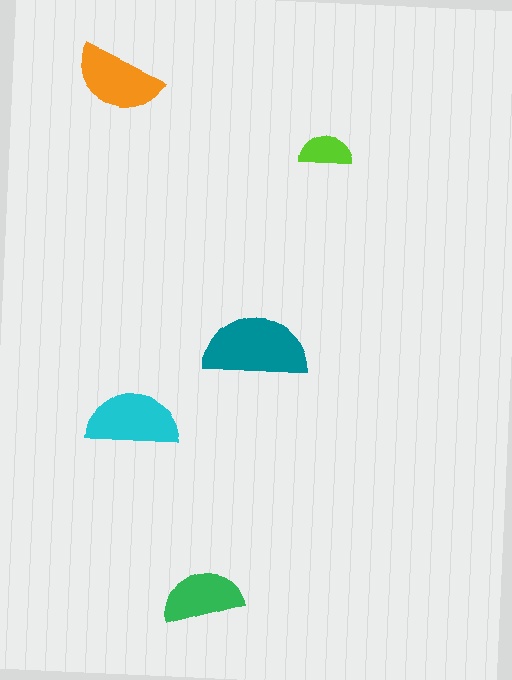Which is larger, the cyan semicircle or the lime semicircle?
The cyan one.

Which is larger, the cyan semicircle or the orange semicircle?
The cyan one.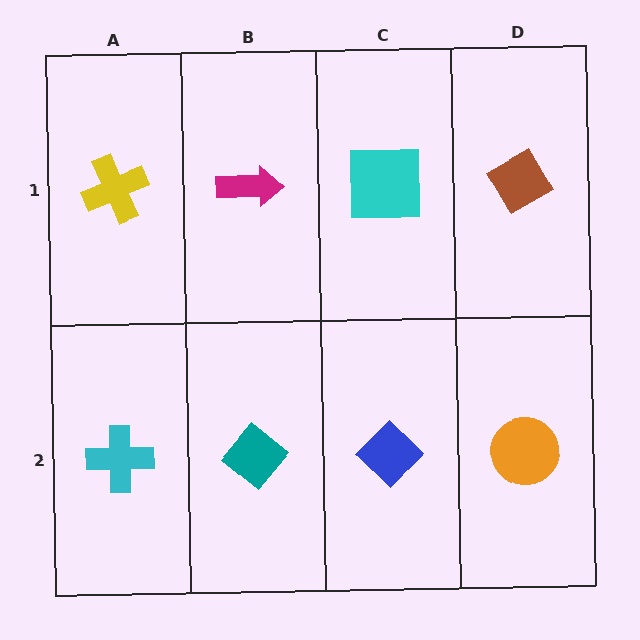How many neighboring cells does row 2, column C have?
3.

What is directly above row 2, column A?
A yellow cross.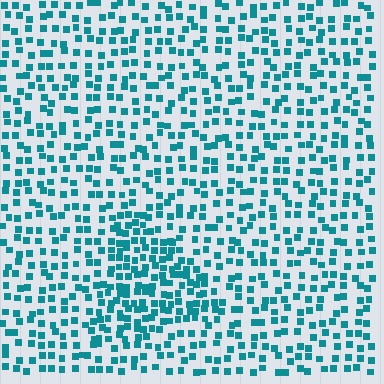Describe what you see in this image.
The image contains small teal elements arranged at two different densities. A triangle-shaped region is visible where the elements are more densely packed than the surrounding area.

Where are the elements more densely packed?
The elements are more densely packed inside the triangle boundary.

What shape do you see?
I see a triangle.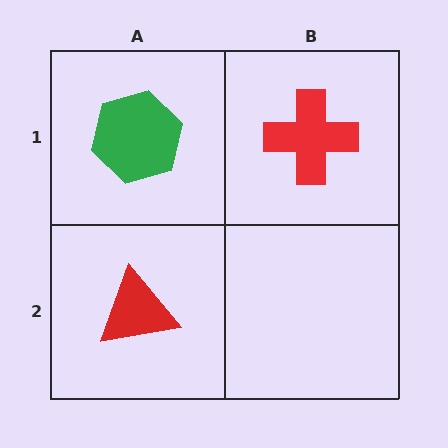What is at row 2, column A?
A red triangle.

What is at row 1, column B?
A red cross.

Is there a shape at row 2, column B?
No, that cell is empty.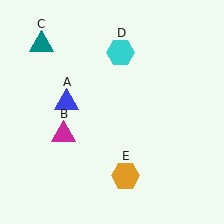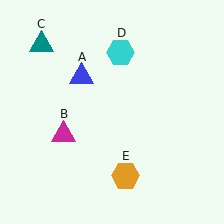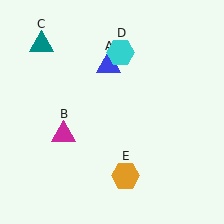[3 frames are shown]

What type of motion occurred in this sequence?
The blue triangle (object A) rotated clockwise around the center of the scene.